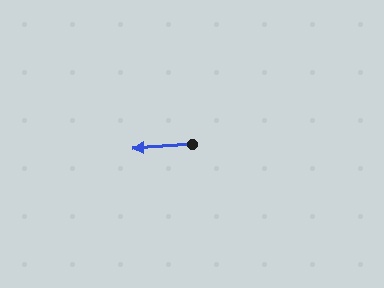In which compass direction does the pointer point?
West.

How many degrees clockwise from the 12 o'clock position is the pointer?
Approximately 266 degrees.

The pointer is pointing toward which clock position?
Roughly 9 o'clock.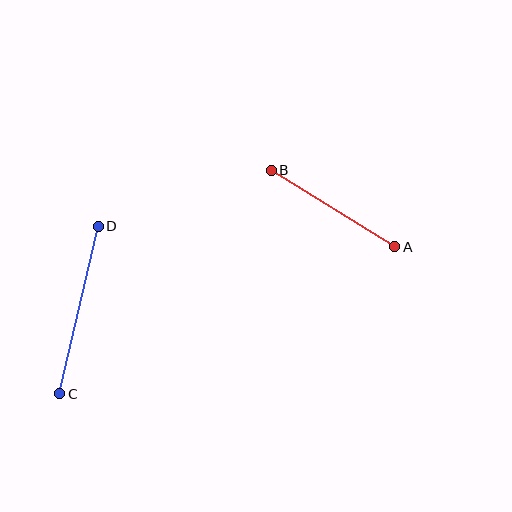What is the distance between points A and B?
The distance is approximately 145 pixels.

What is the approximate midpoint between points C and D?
The midpoint is at approximately (79, 310) pixels.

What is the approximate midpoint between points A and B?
The midpoint is at approximately (333, 209) pixels.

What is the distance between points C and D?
The distance is approximately 172 pixels.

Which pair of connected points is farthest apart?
Points C and D are farthest apart.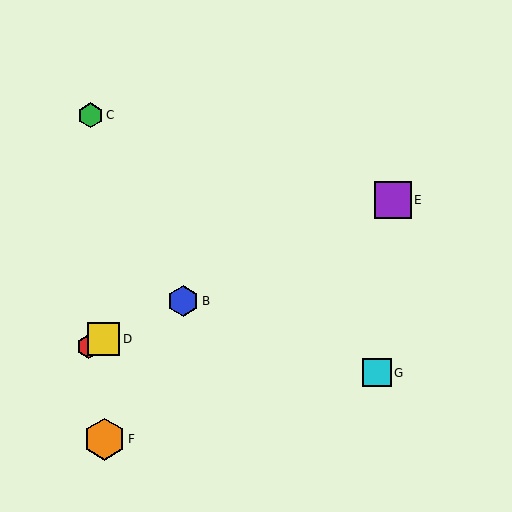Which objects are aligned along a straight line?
Objects A, B, D, E are aligned along a straight line.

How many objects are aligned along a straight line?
4 objects (A, B, D, E) are aligned along a straight line.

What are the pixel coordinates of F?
Object F is at (104, 439).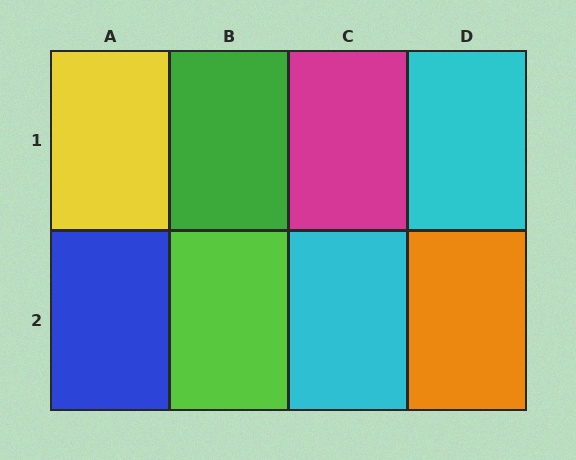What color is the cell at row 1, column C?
Magenta.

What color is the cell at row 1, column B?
Green.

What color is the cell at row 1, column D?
Cyan.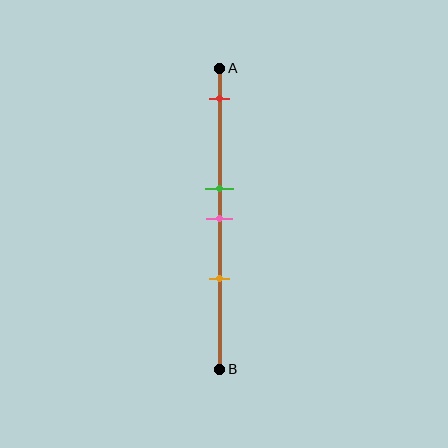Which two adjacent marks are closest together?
The green and pink marks are the closest adjacent pair.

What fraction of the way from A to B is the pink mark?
The pink mark is approximately 50% (0.5) of the way from A to B.